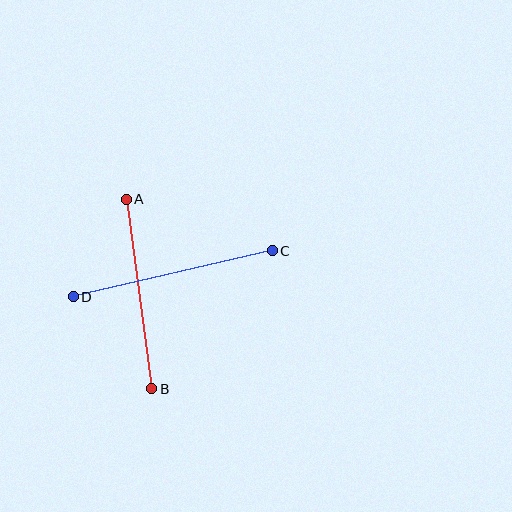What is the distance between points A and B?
The distance is approximately 191 pixels.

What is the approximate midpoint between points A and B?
The midpoint is at approximately (139, 294) pixels.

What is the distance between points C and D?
The distance is approximately 204 pixels.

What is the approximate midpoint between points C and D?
The midpoint is at approximately (173, 274) pixels.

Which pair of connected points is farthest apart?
Points C and D are farthest apart.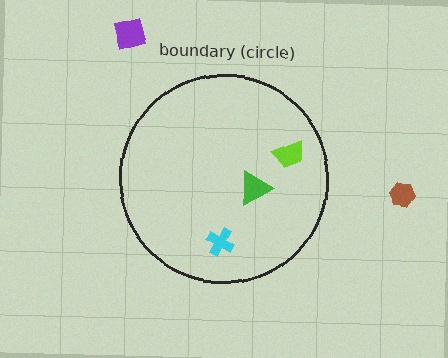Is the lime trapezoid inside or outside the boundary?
Inside.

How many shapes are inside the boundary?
3 inside, 2 outside.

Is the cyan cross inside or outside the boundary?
Inside.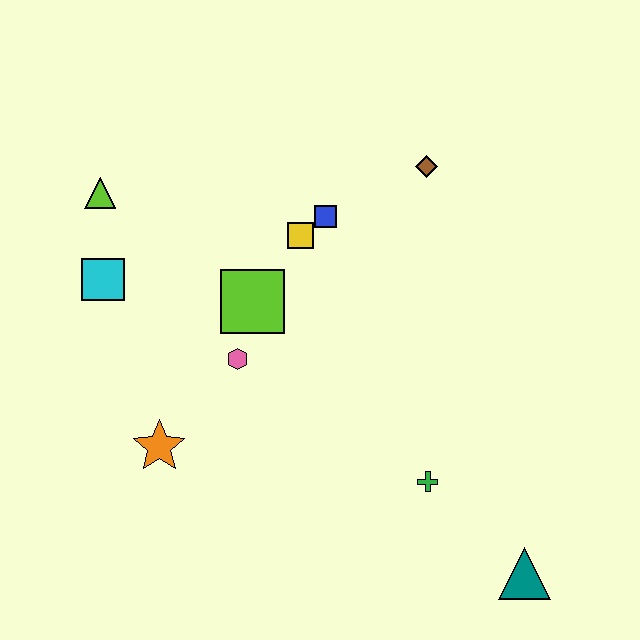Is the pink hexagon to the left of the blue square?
Yes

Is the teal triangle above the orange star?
No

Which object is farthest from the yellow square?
The teal triangle is farthest from the yellow square.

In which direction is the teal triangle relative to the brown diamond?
The teal triangle is below the brown diamond.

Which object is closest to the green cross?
The teal triangle is closest to the green cross.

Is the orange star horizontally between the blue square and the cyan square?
Yes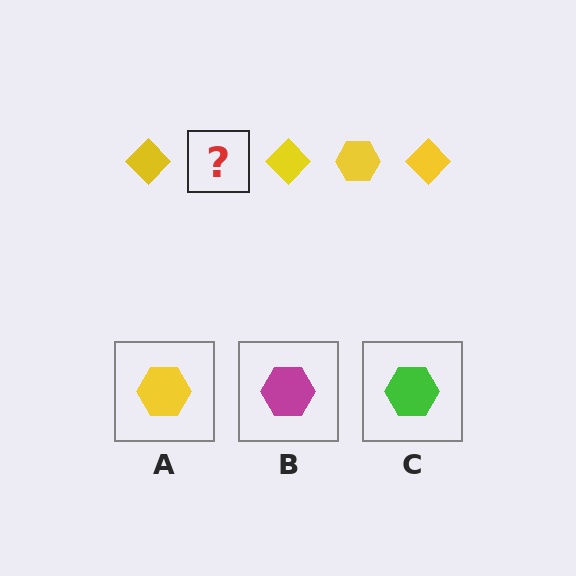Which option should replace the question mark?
Option A.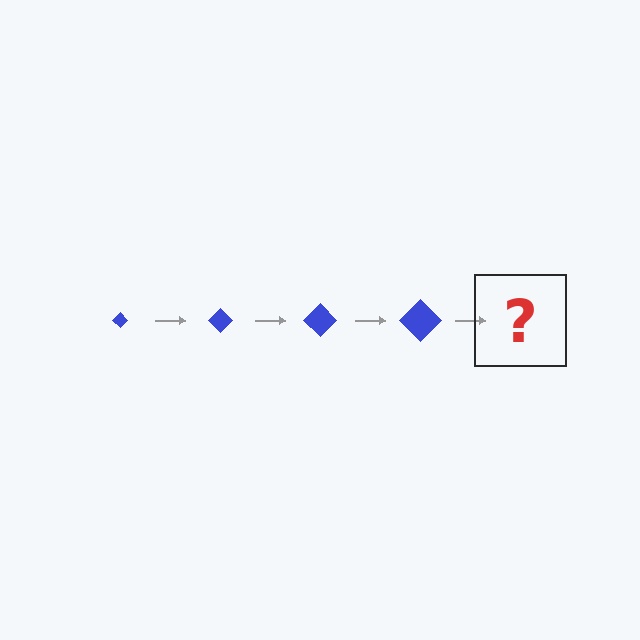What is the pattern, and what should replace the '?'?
The pattern is that the diamond gets progressively larger each step. The '?' should be a blue diamond, larger than the previous one.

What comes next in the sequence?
The next element should be a blue diamond, larger than the previous one.